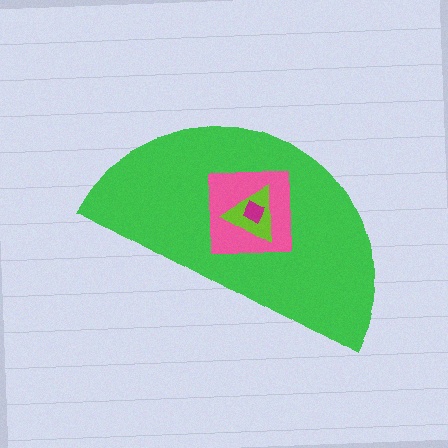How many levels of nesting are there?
4.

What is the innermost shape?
The magenta diamond.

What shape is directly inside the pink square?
The lime triangle.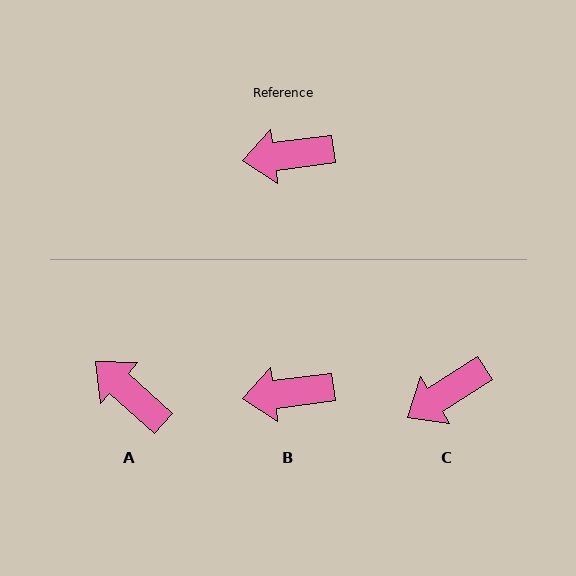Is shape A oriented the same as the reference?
No, it is off by about 50 degrees.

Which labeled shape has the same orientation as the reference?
B.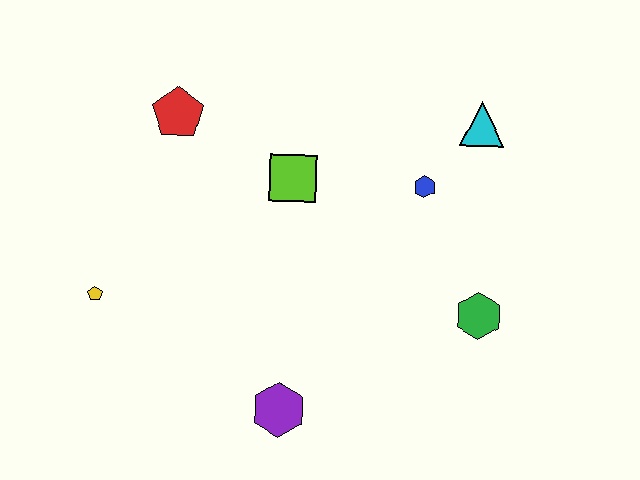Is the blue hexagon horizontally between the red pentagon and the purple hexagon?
No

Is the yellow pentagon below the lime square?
Yes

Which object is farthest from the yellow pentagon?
The cyan triangle is farthest from the yellow pentagon.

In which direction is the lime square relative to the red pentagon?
The lime square is to the right of the red pentagon.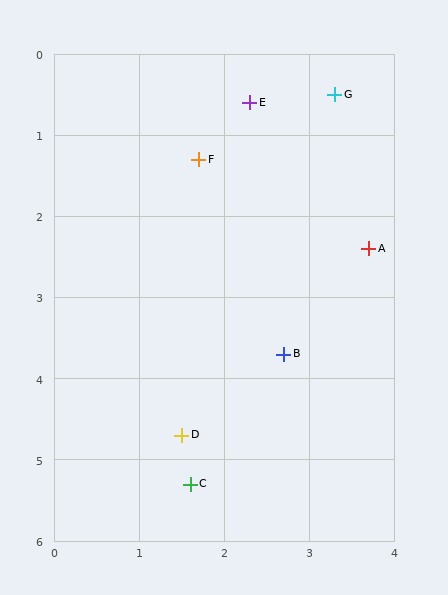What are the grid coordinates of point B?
Point B is at approximately (2.7, 3.7).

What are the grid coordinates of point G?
Point G is at approximately (3.3, 0.5).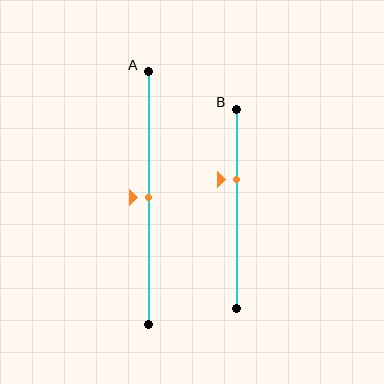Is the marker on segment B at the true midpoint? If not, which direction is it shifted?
No, the marker on segment B is shifted upward by about 15% of the segment length.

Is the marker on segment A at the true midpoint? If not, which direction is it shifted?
Yes, the marker on segment A is at the true midpoint.